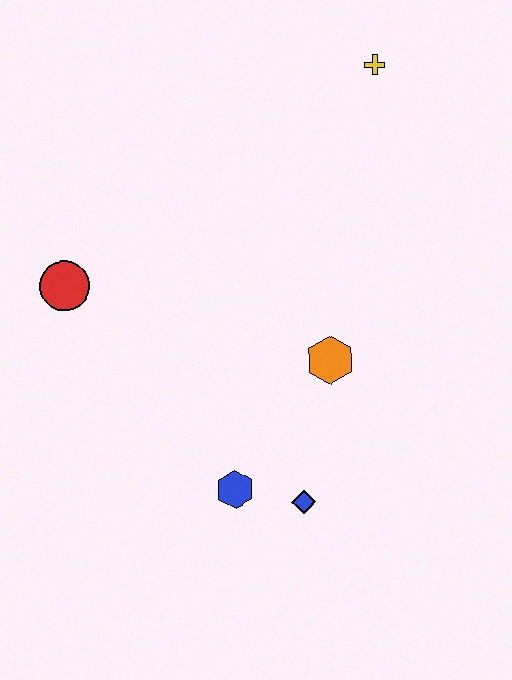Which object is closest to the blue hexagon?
The blue diamond is closest to the blue hexagon.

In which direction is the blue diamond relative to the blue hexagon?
The blue diamond is to the right of the blue hexagon.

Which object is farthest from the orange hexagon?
The yellow cross is farthest from the orange hexagon.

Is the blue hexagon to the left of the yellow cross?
Yes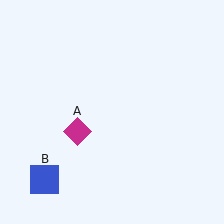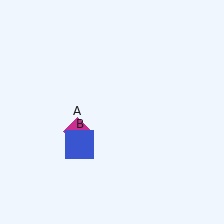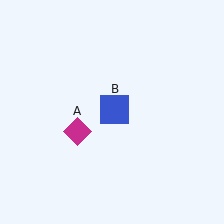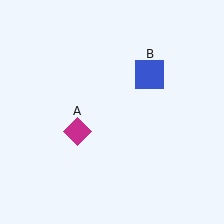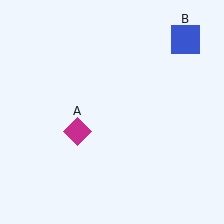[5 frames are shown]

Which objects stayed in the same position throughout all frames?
Magenta diamond (object A) remained stationary.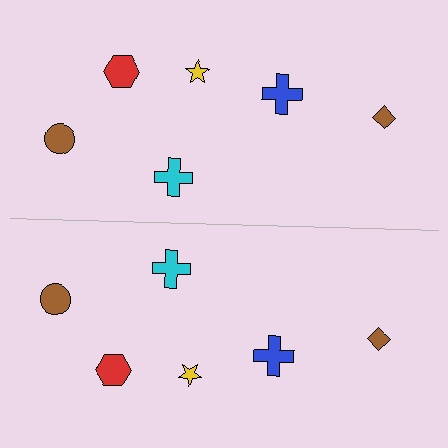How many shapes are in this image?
There are 12 shapes in this image.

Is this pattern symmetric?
Yes, this pattern has bilateral (reflection) symmetry.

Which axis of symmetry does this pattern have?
The pattern has a horizontal axis of symmetry running through the center of the image.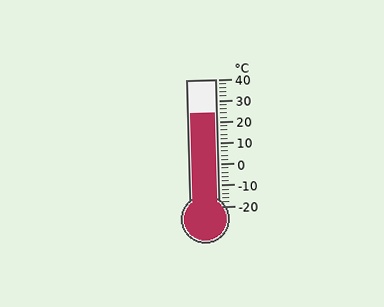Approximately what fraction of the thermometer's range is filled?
The thermometer is filled to approximately 75% of its range.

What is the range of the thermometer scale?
The thermometer scale ranges from -20°C to 40°C.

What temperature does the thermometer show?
The thermometer shows approximately 24°C.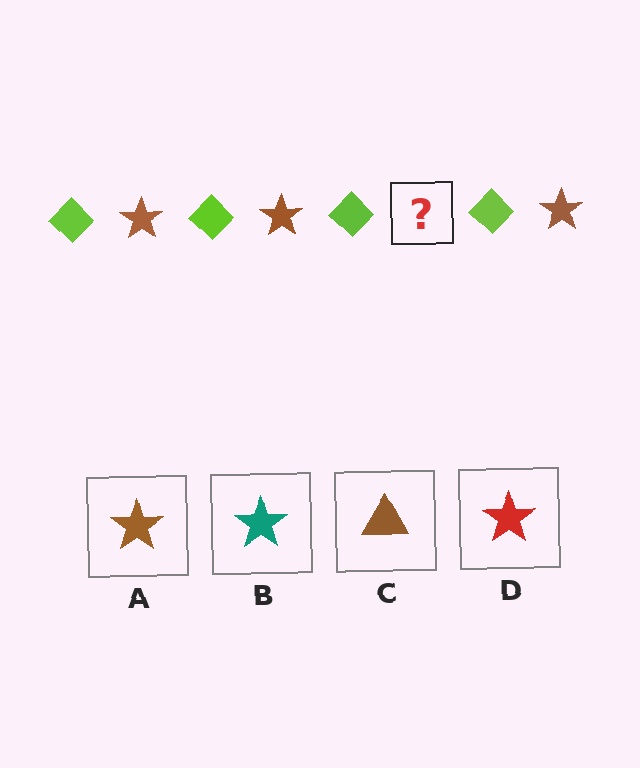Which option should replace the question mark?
Option A.